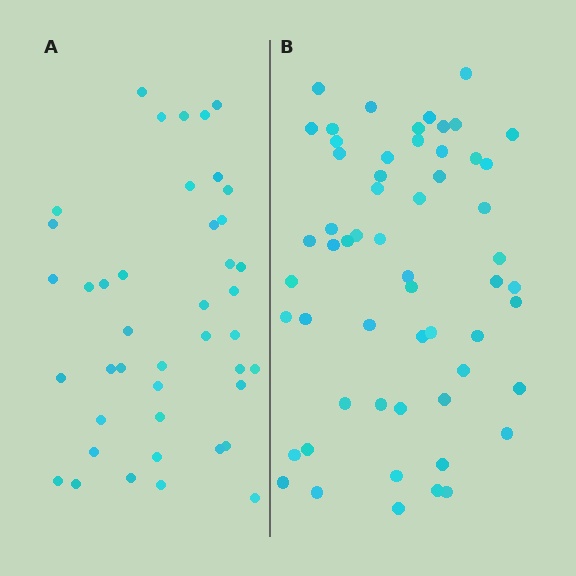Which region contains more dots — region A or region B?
Region B (the right region) has more dots.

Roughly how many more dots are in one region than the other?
Region B has approximately 15 more dots than region A.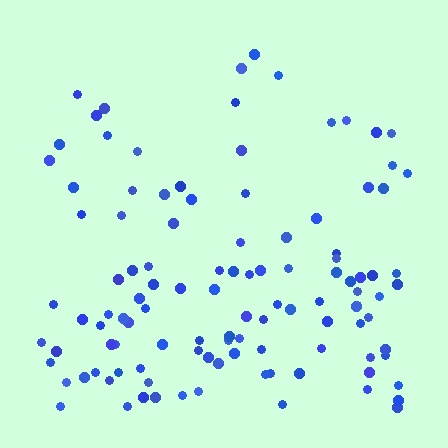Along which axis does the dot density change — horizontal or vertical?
Vertical.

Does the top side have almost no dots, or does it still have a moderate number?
Still a moderate number, just noticeably fewer than the bottom.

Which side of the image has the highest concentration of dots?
The bottom.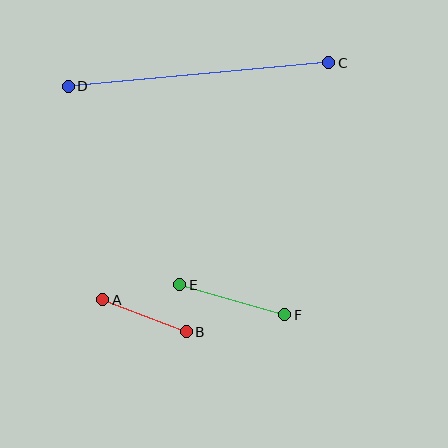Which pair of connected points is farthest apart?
Points C and D are farthest apart.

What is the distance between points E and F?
The distance is approximately 109 pixels.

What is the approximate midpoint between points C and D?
The midpoint is at approximately (198, 74) pixels.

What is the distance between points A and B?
The distance is approximately 89 pixels.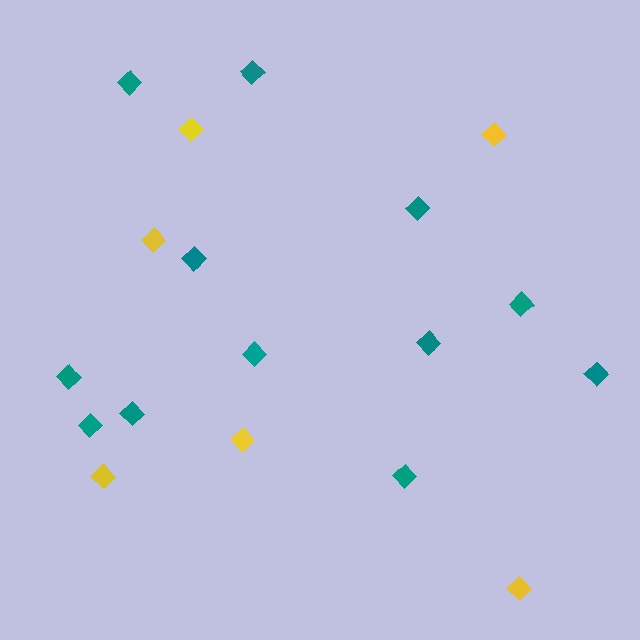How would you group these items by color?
There are 2 groups: one group of teal diamonds (12) and one group of yellow diamonds (6).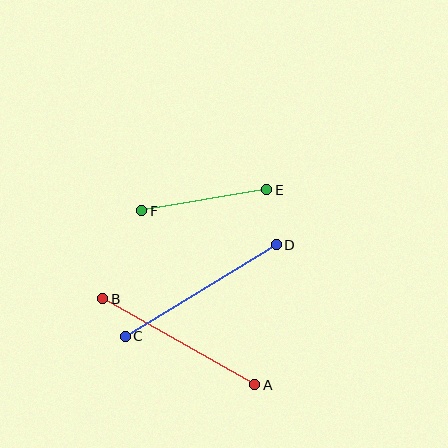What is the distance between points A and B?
The distance is approximately 175 pixels.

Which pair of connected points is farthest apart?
Points C and D are farthest apart.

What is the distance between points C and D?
The distance is approximately 177 pixels.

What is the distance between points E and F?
The distance is approximately 127 pixels.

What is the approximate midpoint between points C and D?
The midpoint is at approximately (201, 291) pixels.